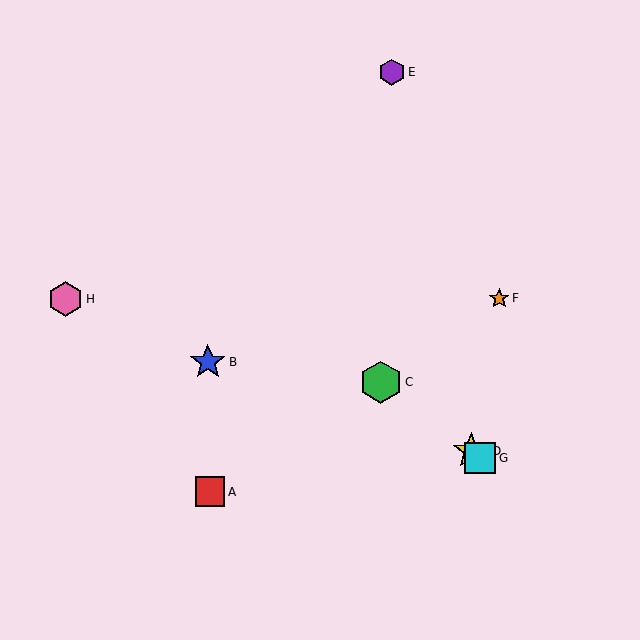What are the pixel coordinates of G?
Object G is at (480, 458).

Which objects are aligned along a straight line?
Objects C, D, G are aligned along a straight line.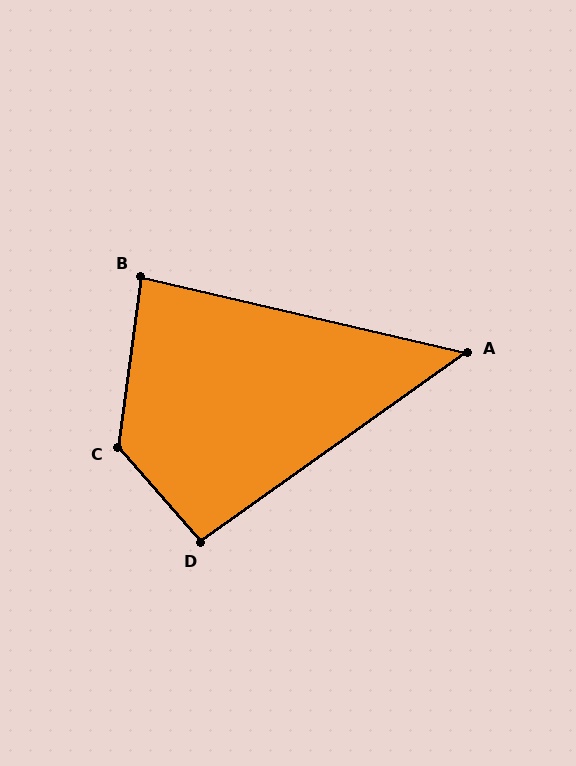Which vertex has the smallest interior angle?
A, at approximately 49 degrees.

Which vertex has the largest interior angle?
C, at approximately 131 degrees.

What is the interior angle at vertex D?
Approximately 95 degrees (obtuse).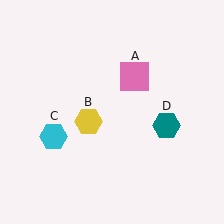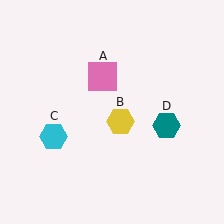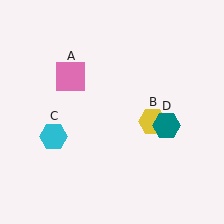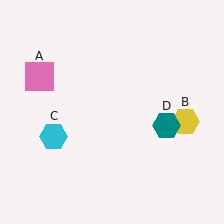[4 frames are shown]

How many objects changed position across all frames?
2 objects changed position: pink square (object A), yellow hexagon (object B).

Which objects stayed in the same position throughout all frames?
Cyan hexagon (object C) and teal hexagon (object D) remained stationary.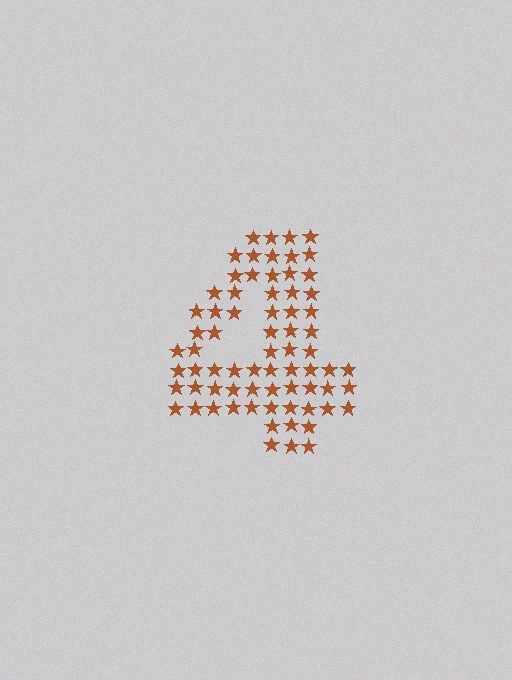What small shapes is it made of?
It is made of small stars.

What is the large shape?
The large shape is the digit 4.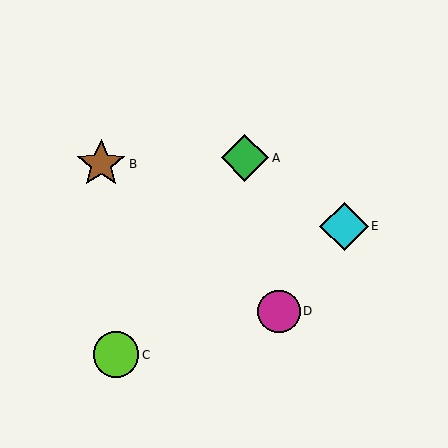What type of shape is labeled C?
Shape C is a lime circle.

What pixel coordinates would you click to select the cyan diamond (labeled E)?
Click at (344, 226) to select the cyan diamond E.